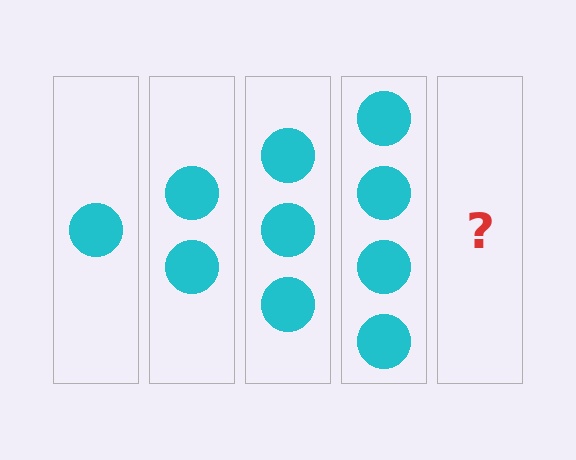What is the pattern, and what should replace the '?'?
The pattern is that each step adds one more circle. The '?' should be 5 circles.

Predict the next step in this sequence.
The next step is 5 circles.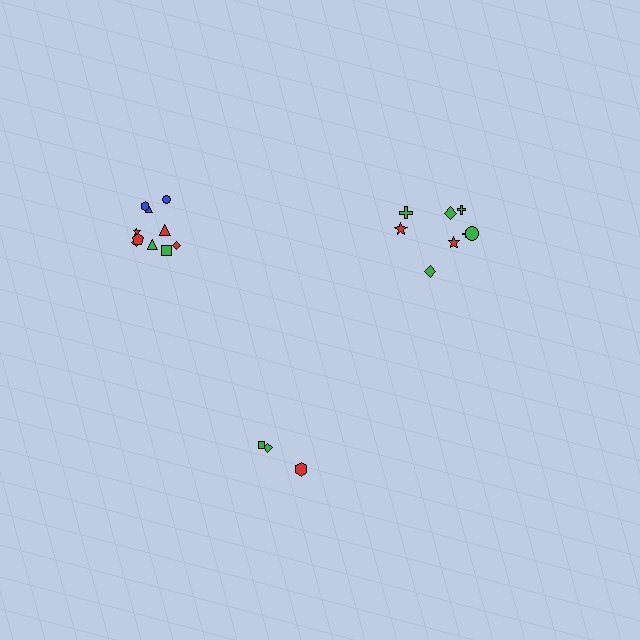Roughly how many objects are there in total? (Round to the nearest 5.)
Roughly 20 objects in total.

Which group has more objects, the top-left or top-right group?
The top-left group.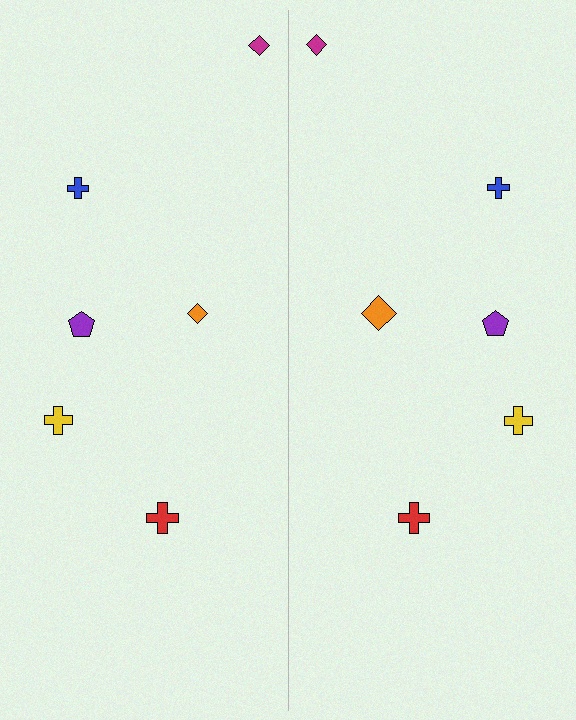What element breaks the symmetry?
The orange diamond on the right side has a different size than its mirror counterpart.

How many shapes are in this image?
There are 12 shapes in this image.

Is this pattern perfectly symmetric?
No, the pattern is not perfectly symmetric. The orange diamond on the right side has a different size than its mirror counterpart.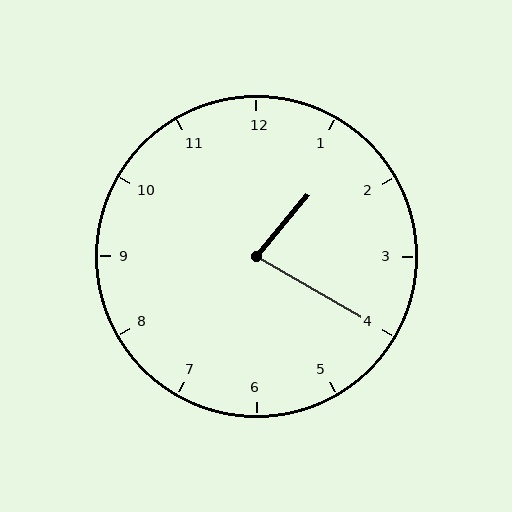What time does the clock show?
1:20.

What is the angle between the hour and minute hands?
Approximately 80 degrees.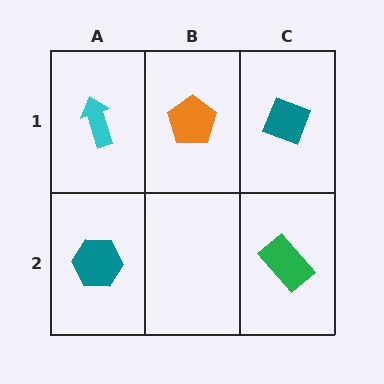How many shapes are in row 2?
2 shapes.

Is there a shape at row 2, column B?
No, that cell is empty.